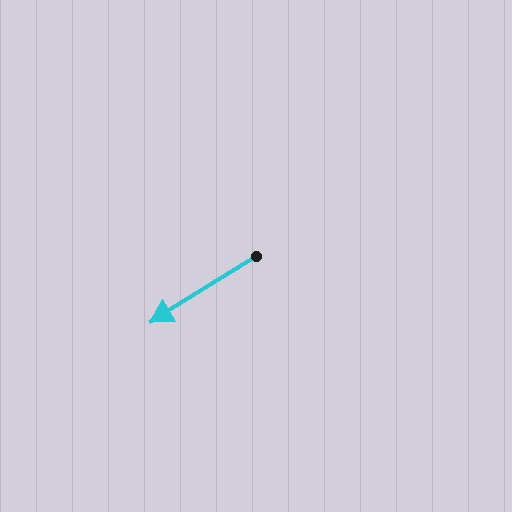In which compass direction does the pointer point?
Southwest.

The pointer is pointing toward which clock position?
Roughly 8 o'clock.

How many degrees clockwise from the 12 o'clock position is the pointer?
Approximately 238 degrees.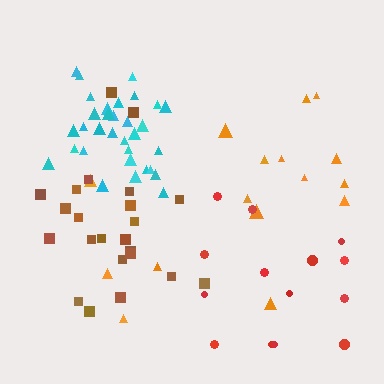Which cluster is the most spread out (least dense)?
Orange.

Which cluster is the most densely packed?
Cyan.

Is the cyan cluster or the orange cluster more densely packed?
Cyan.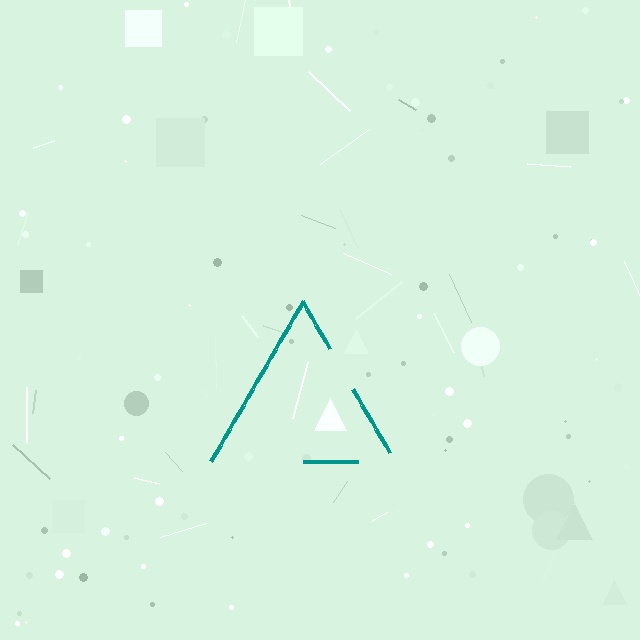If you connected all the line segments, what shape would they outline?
They would outline a triangle.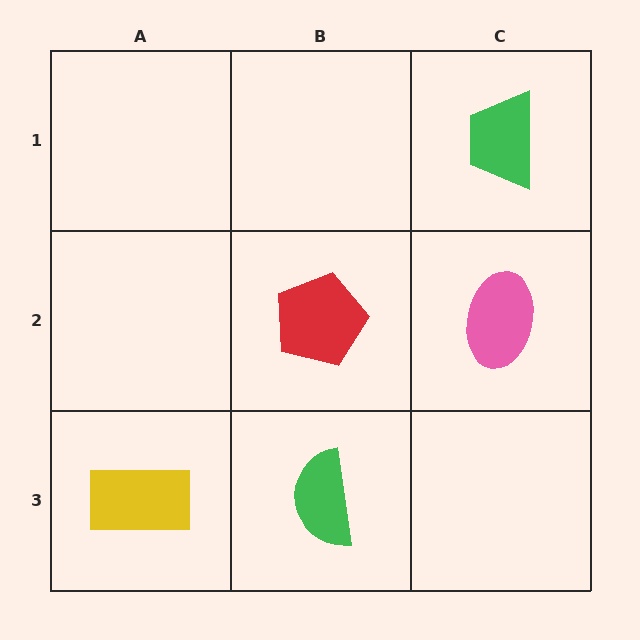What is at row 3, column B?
A green semicircle.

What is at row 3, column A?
A yellow rectangle.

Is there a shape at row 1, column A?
No, that cell is empty.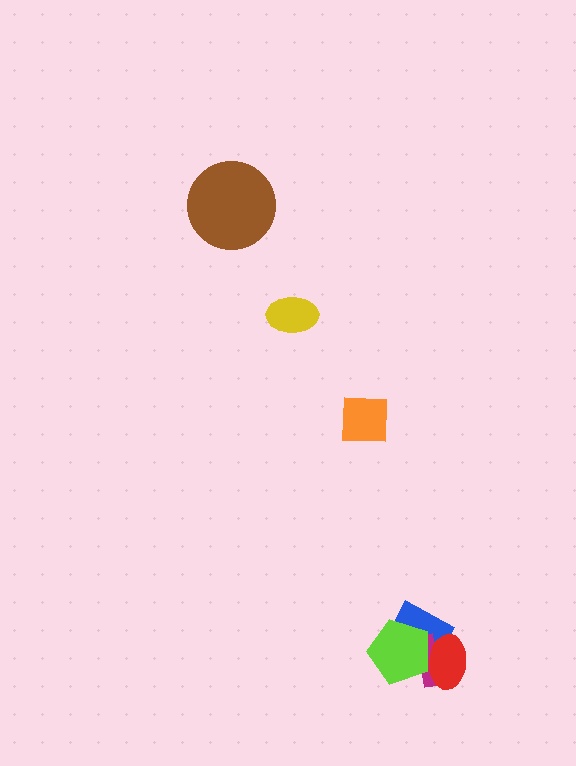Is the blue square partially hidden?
Yes, it is partially covered by another shape.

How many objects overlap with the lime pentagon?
3 objects overlap with the lime pentagon.